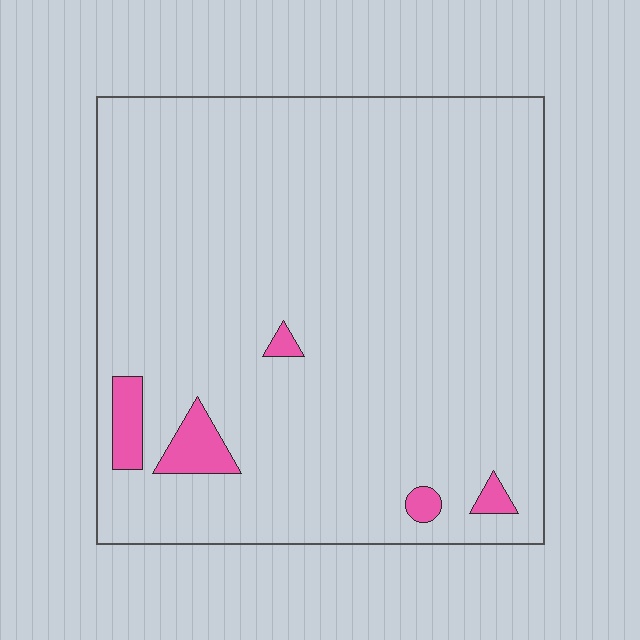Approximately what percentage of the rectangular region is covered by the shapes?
Approximately 5%.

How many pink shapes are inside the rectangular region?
5.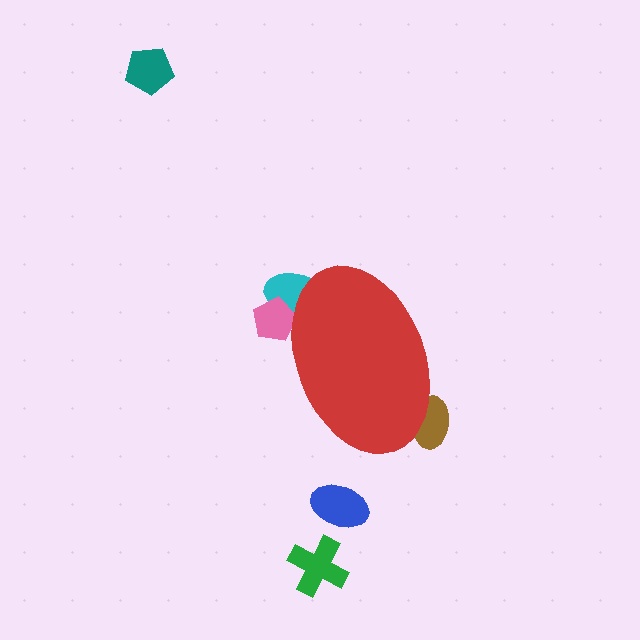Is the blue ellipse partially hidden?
No, the blue ellipse is fully visible.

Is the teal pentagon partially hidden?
No, the teal pentagon is fully visible.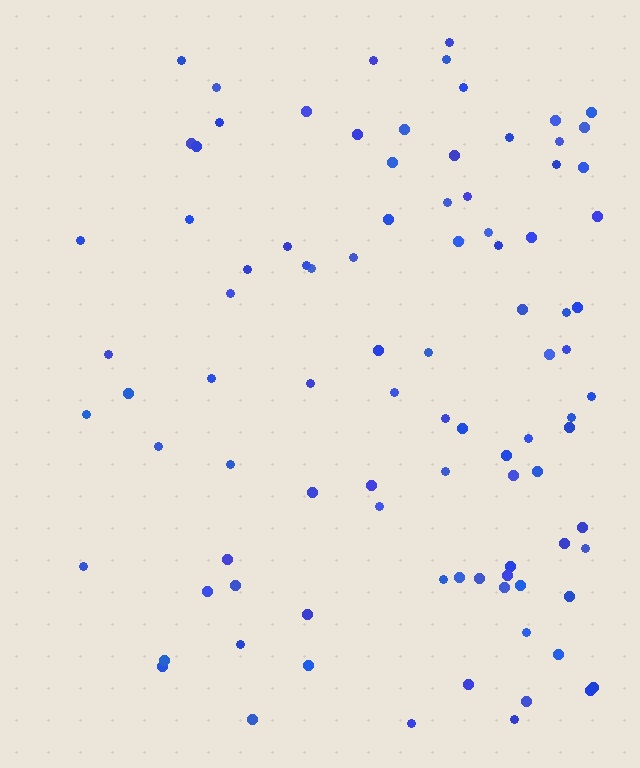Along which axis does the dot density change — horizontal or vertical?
Horizontal.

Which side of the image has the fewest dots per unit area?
The left.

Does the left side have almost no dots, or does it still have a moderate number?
Still a moderate number, just noticeably fewer than the right.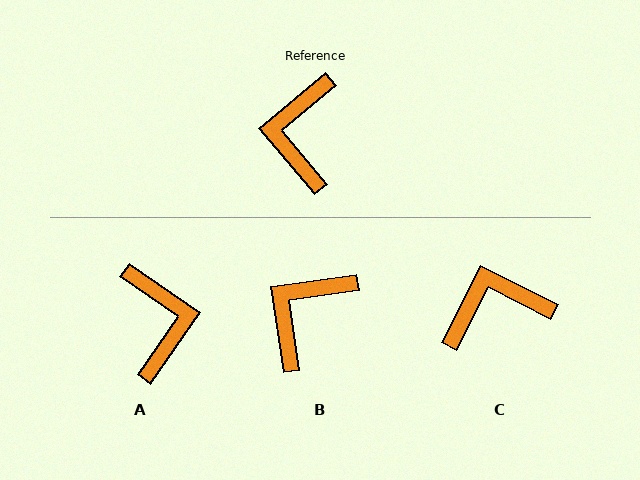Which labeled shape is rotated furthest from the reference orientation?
A, about 165 degrees away.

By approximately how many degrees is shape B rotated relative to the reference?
Approximately 32 degrees clockwise.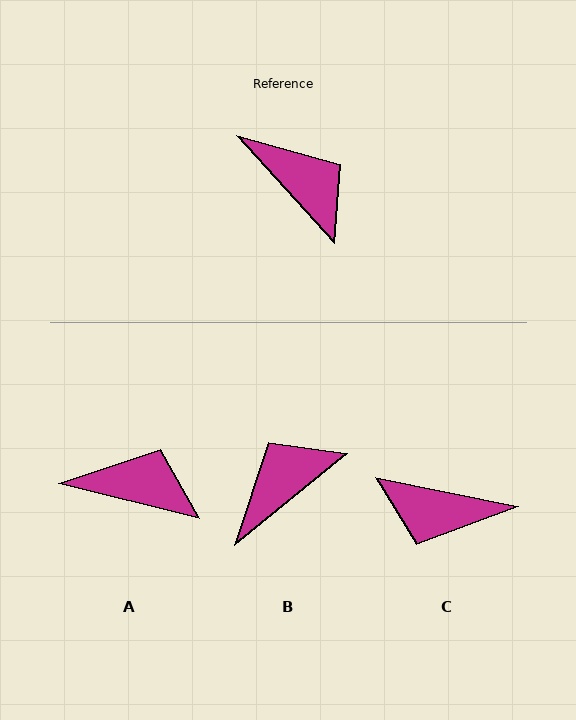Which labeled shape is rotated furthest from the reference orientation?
C, about 144 degrees away.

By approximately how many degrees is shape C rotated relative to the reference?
Approximately 144 degrees clockwise.